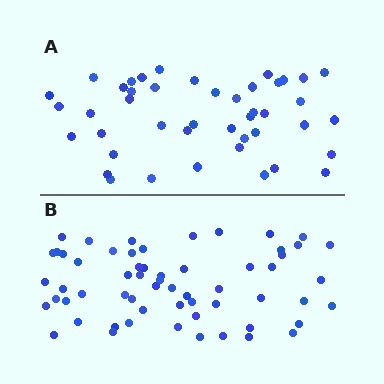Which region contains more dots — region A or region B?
Region B (the bottom region) has more dots.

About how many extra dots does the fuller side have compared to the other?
Region B has approximately 15 more dots than region A.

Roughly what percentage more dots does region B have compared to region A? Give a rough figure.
About 35% more.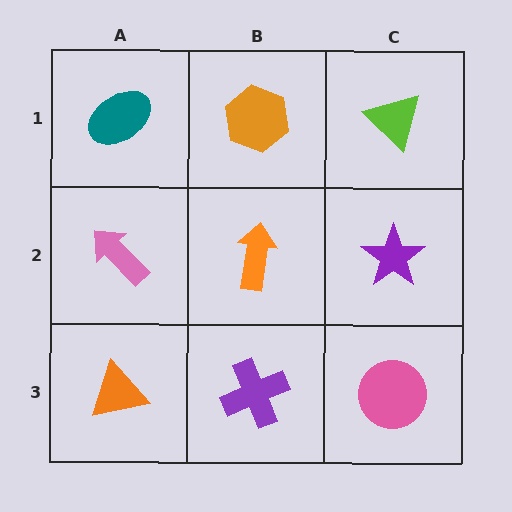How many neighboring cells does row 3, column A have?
2.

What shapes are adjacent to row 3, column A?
A pink arrow (row 2, column A), a purple cross (row 3, column B).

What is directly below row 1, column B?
An orange arrow.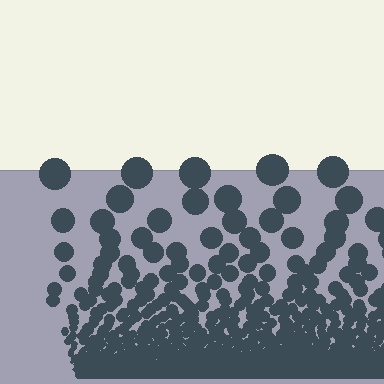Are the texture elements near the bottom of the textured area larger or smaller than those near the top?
Smaller. The gradient is inverted — elements near the bottom are smaller and denser.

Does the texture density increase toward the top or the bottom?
Density increases toward the bottom.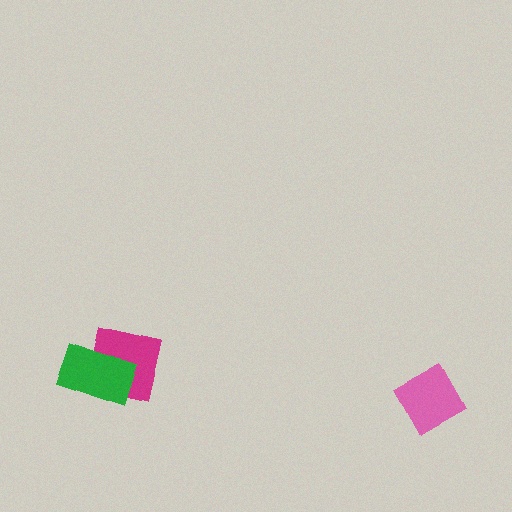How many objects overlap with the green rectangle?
1 object overlaps with the green rectangle.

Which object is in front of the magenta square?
The green rectangle is in front of the magenta square.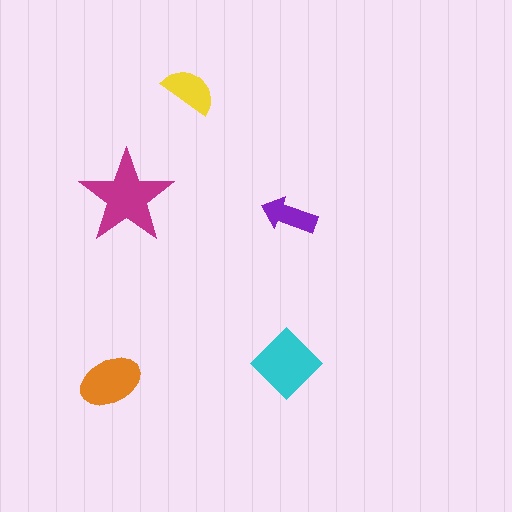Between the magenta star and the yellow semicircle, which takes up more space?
The magenta star.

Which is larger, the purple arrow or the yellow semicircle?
The yellow semicircle.